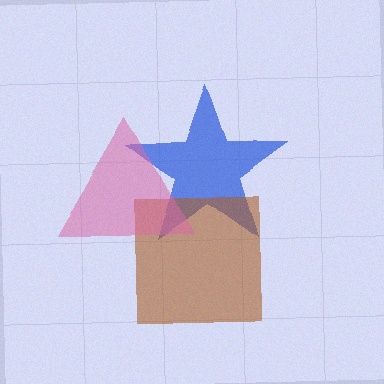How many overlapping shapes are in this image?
There are 3 overlapping shapes in the image.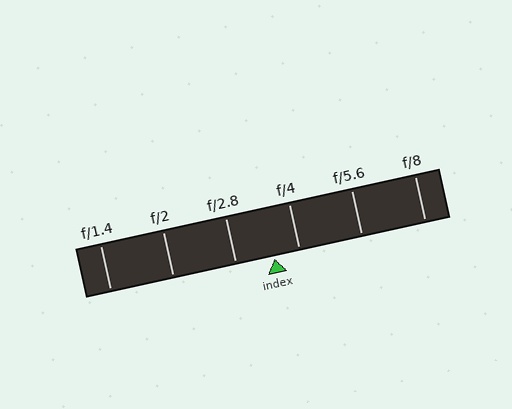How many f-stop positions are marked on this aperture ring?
There are 6 f-stop positions marked.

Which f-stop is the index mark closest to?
The index mark is closest to f/4.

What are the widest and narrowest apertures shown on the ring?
The widest aperture shown is f/1.4 and the narrowest is f/8.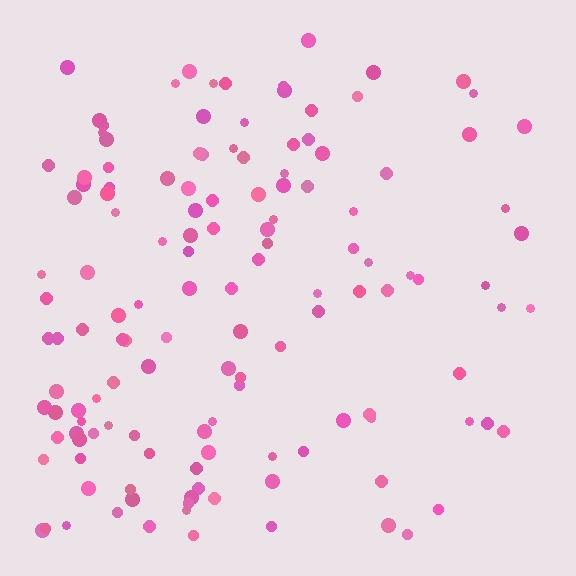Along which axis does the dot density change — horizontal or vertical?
Horizontal.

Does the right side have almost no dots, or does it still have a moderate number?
Still a moderate number, just noticeably fewer than the left.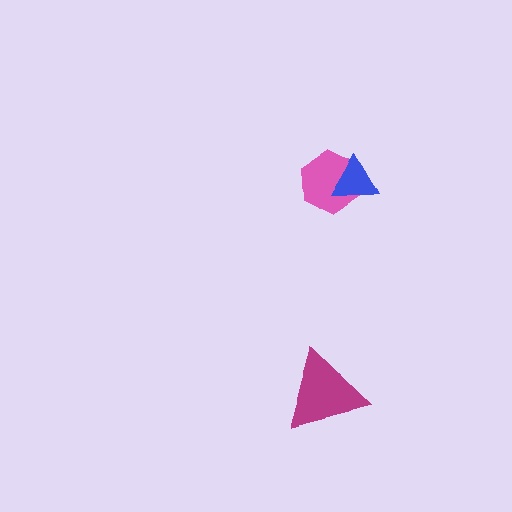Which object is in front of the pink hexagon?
The blue triangle is in front of the pink hexagon.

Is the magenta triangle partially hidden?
No, no other shape covers it.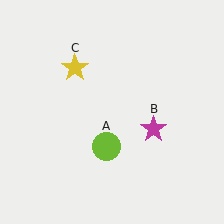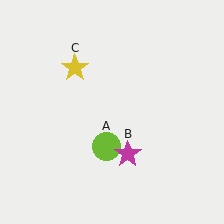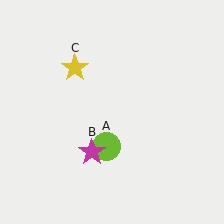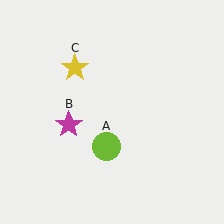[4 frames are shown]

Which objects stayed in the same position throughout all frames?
Lime circle (object A) and yellow star (object C) remained stationary.